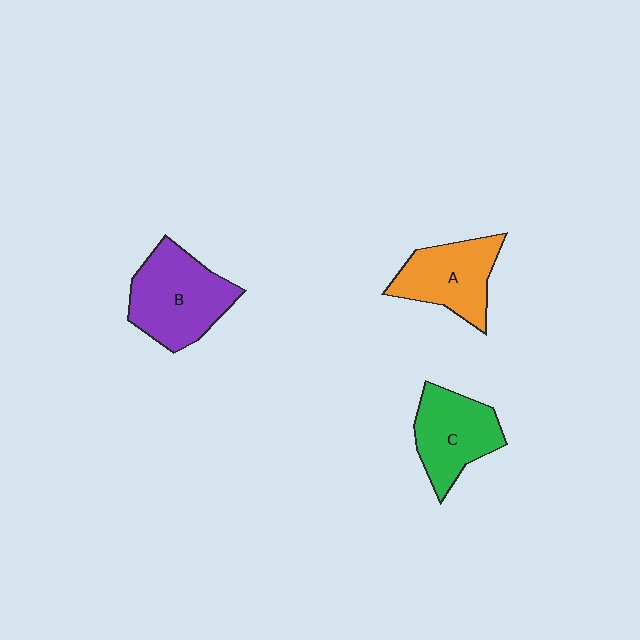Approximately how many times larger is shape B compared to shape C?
Approximately 1.2 times.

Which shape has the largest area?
Shape B (purple).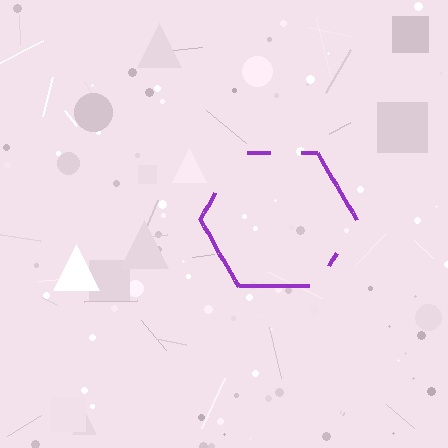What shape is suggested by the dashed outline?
The dashed outline suggests a hexagon.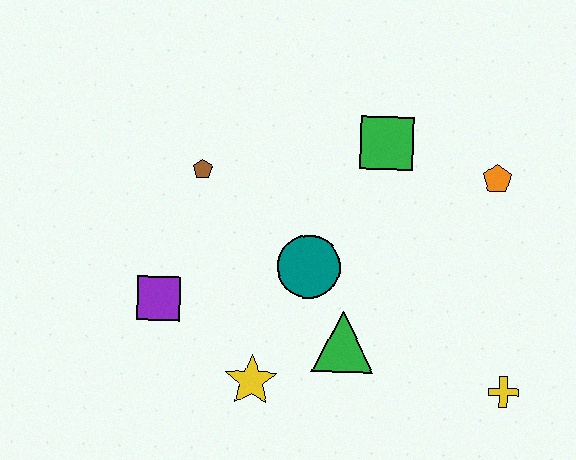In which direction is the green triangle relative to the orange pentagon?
The green triangle is below the orange pentagon.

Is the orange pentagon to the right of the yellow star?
Yes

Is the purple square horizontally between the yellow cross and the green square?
No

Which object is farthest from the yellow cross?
The brown pentagon is farthest from the yellow cross.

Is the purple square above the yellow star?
Yes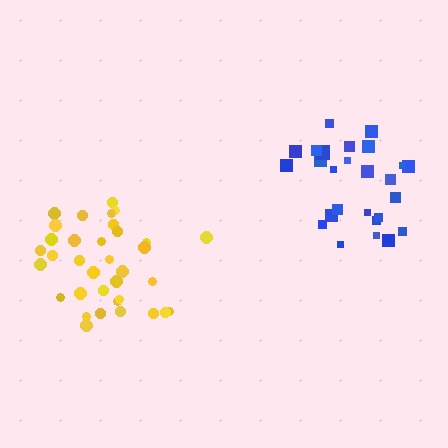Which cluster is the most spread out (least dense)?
Blue.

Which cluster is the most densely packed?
Yellow.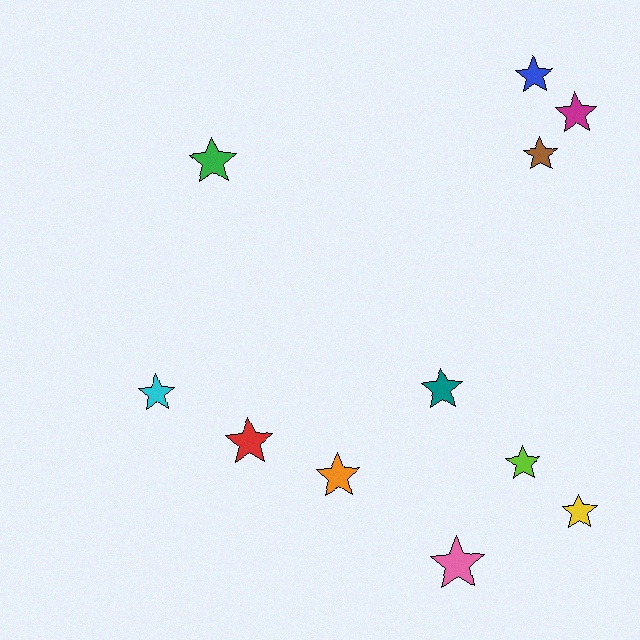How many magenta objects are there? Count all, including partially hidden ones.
There is 1 magenta object.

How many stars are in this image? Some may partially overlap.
There are 11 stars.